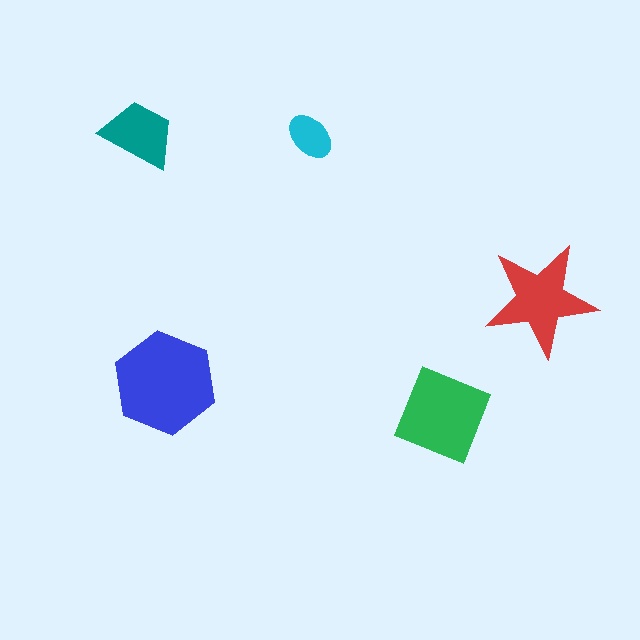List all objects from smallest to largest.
The cyan ellipse, the teal trapezoid, the red star, the green square, the blue hexagon.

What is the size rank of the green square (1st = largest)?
2nd.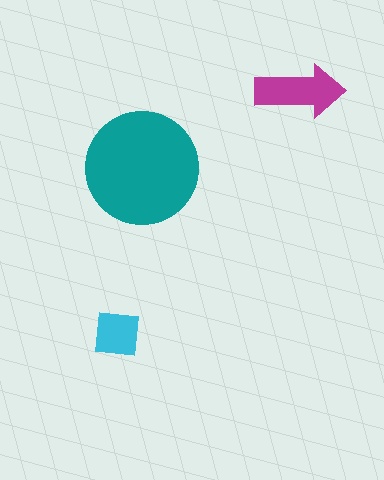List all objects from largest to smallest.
The teal circle, the magenta arrow, the cyan square.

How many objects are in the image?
There are 3 objects in the image.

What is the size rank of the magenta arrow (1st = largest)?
2nd.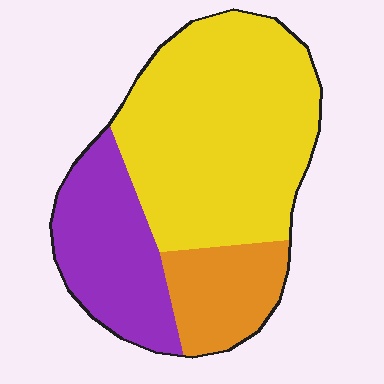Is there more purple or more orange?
Purple.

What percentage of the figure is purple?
Purple covers about 25% of the figure.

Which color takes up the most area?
Yellow, at roughly 60%.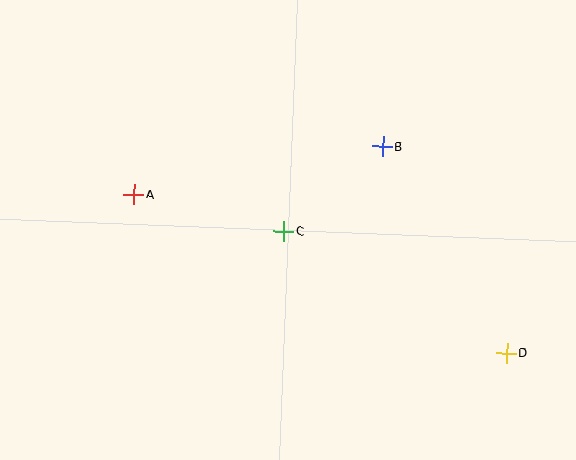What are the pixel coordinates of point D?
Point D is at (507, 353).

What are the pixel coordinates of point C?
Point C is at (284, 231).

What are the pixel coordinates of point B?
Point B is at (383, 146).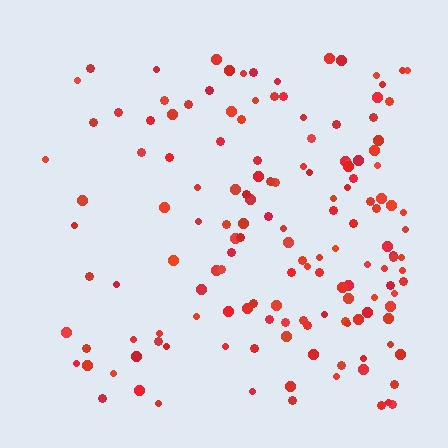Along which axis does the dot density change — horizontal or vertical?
Horizontal.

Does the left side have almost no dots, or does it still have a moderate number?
Still a moderate number, just noticeably fewer than the right.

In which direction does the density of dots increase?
From left to right, with the right side densest.